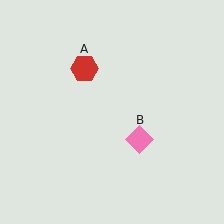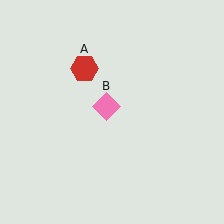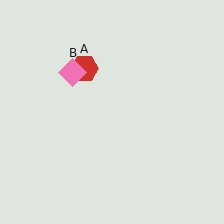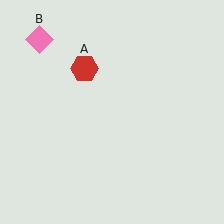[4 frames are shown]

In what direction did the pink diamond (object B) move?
The pink diamond (object B) moved up and to the left.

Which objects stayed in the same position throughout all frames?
Red hexagon (object A) remained stationary.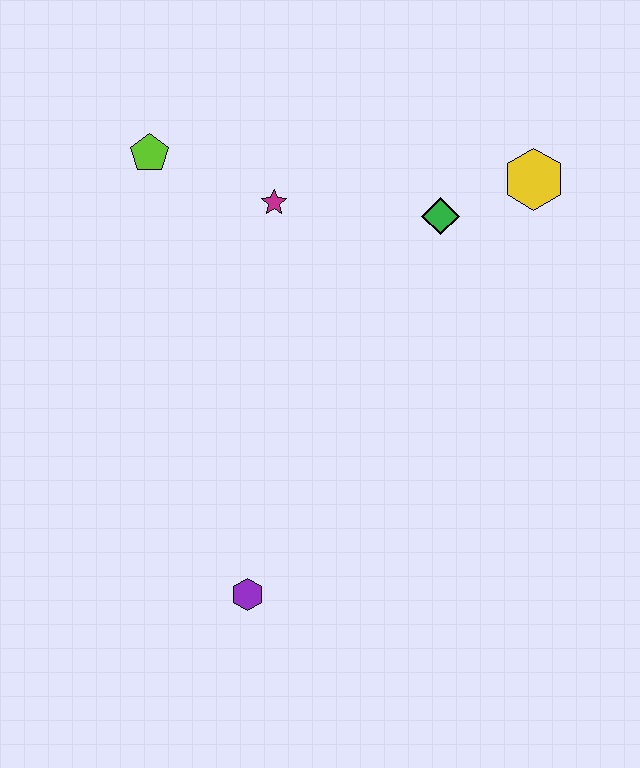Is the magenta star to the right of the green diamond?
No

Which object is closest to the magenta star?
The lime pentagon is closest to the magenta star.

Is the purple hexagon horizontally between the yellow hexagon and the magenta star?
No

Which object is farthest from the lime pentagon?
The purple hexagon is farthest from the lime pentagon.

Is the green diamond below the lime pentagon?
Yes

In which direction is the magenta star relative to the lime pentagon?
The magenta star is to the right of the lime pentagon.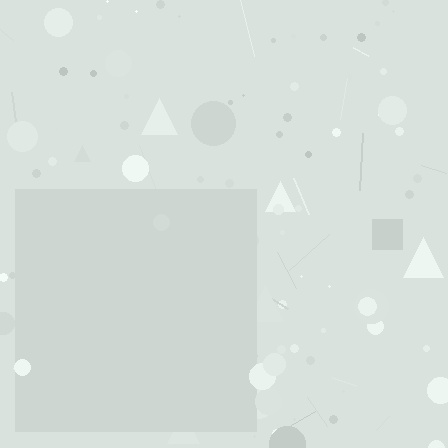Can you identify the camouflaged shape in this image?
The camouflaged shape is a square.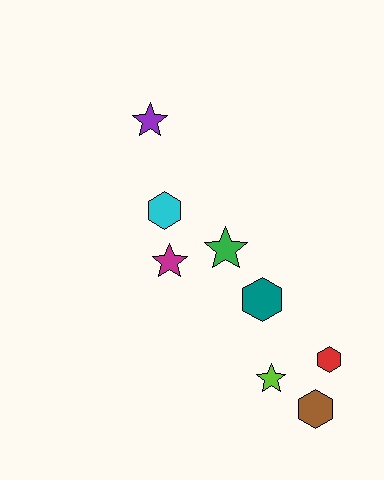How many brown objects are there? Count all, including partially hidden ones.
There is 1 brown object.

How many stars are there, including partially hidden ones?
There are 4 stars.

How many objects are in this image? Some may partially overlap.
There are 8 objects.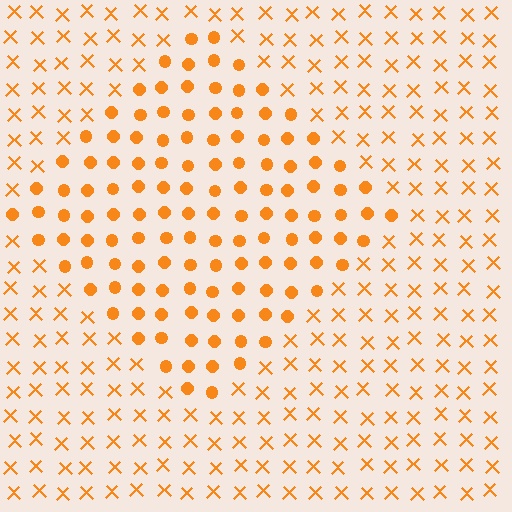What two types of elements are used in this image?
The image uses circles inside the diamond region and X marks outside it.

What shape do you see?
I see a diamond.